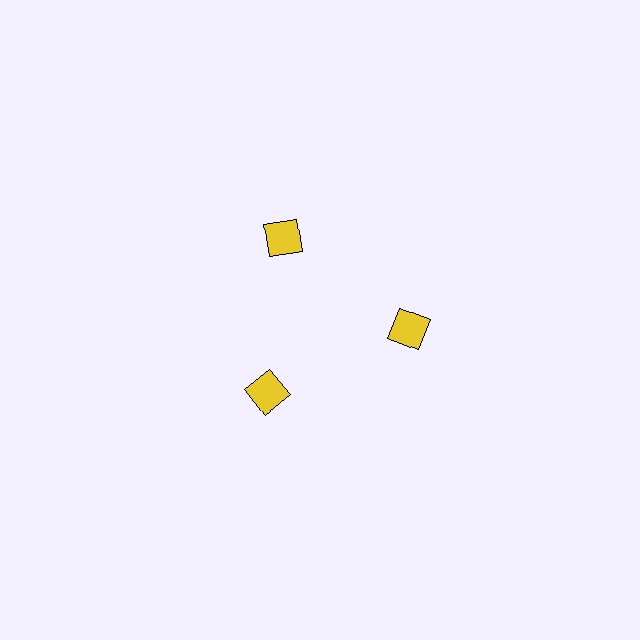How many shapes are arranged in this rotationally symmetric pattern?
There are 3 shapes, arranged in 3 groups of 1.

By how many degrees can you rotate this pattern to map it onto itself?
The pattern maps onto itself every 120 degrees of rotation.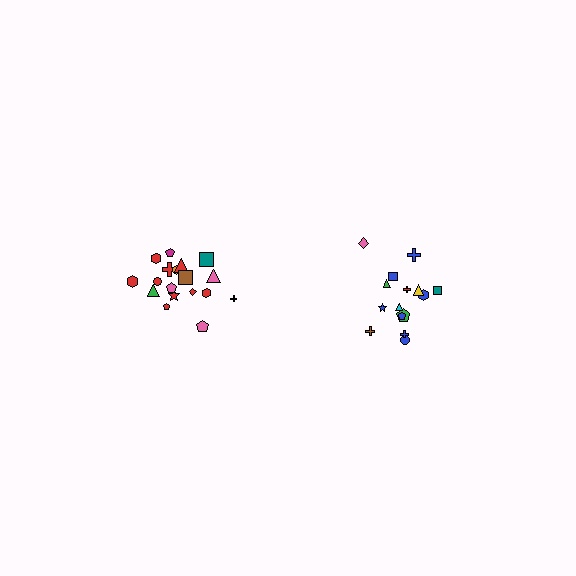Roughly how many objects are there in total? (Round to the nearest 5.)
Roughly 35 objects in total.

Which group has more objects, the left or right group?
The left group.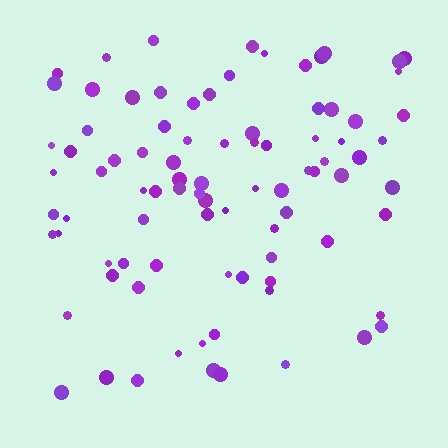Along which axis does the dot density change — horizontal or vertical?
Vertical.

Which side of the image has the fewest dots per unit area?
The bottom.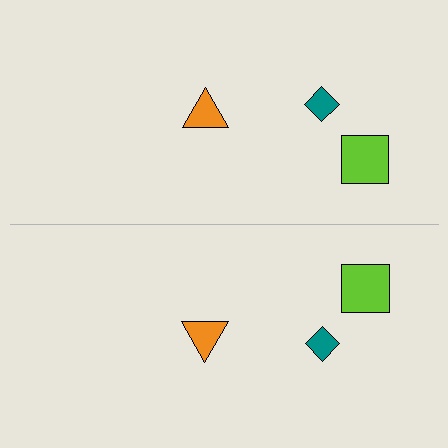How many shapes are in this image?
There are 6 shapes in this image.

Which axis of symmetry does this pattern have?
The pattern has a horizontal axis of symmetry running through the center of the image.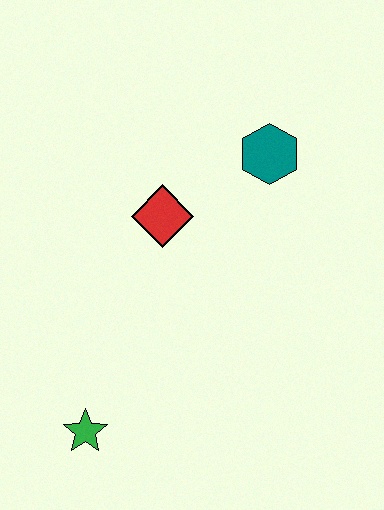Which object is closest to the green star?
The red diamond is closest to the green star.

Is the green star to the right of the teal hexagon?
No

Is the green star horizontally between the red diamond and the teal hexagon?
No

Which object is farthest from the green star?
The teal hexagon is farthest from the green star.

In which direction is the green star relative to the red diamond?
The green star is below the red diamond.